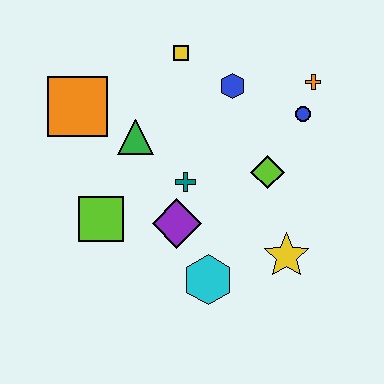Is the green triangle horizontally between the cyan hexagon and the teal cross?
No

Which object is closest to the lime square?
The purple diamond is closest to the lime square.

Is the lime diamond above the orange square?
No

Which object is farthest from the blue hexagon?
The cyan hexagon is farthest from the blue hexagon.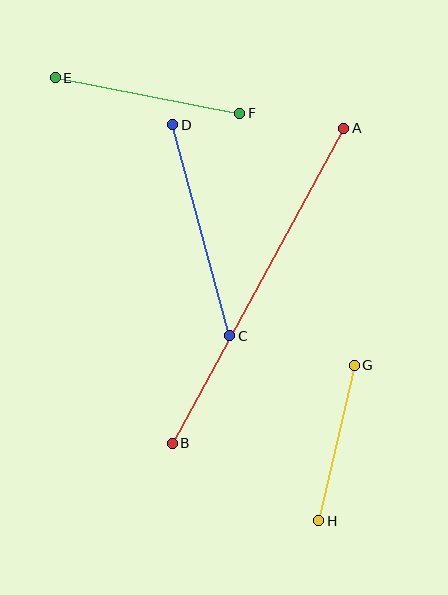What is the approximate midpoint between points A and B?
The midpoint is at approximately (258, 286) pixels.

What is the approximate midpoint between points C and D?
The midpoint is at approximately (201, 230) pixels.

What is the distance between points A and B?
The distance is approximately 358 pixels.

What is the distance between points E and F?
The distance is approximately 188 pixels.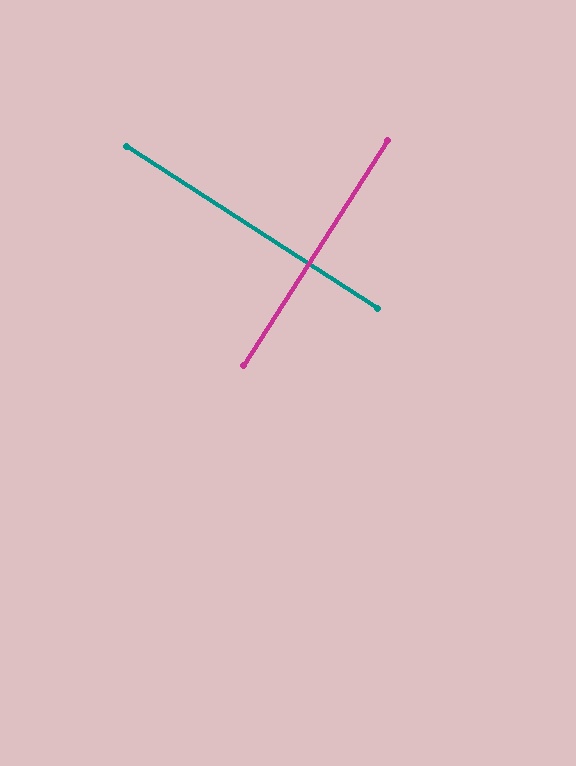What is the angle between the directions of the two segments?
Approximately 90 degrees.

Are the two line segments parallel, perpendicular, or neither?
Perpendicular — they meet at approximately 90°.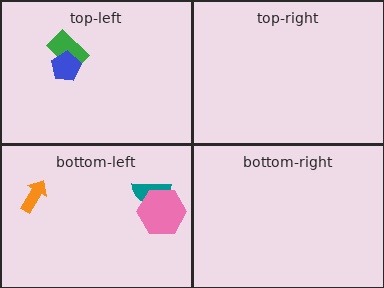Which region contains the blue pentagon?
The top-left region.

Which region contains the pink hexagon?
The bottom-left region.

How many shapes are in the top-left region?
2.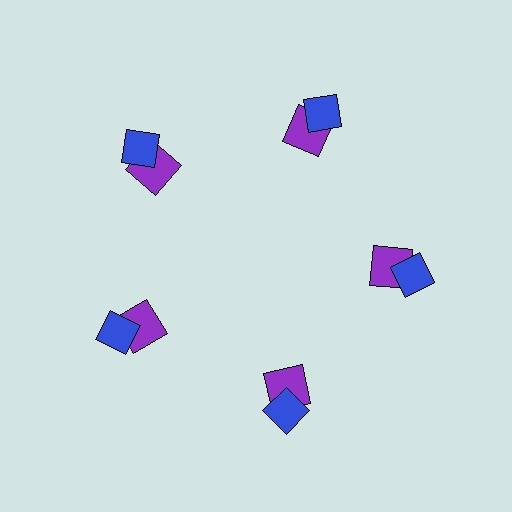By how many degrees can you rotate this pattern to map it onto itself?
The pattern maps onto itself every 72 degrees of rotation.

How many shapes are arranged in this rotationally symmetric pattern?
There are 10 shapes, arranged in 5 groups of 2.